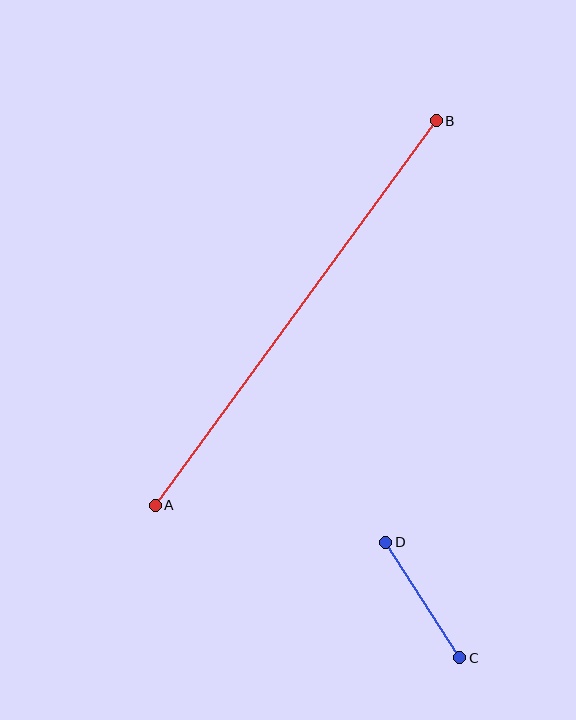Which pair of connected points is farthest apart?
Points A and B are farthest apart.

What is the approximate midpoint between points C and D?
The midpoint is at approximately (423, 600) pixels.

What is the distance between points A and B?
The distance is approximately 476 pixels.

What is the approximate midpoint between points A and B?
The midpoint is at approximately (296, 313) pixels.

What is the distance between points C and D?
The distance is approximately 137 pixels.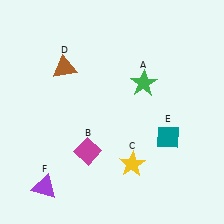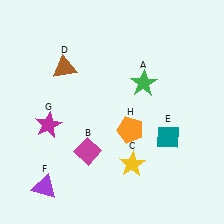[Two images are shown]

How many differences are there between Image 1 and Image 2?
There are 2 differences between the two images.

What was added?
A magenta star (G), an orange pentagon (H) were added in Image 2.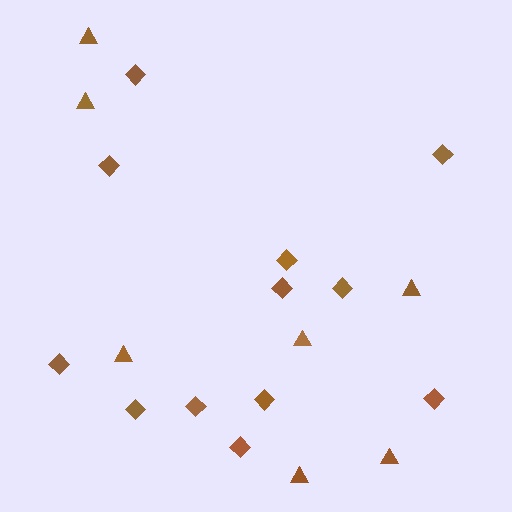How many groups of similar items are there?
There are 2 groups: one group of diamonds (12) and one group of triangles (7).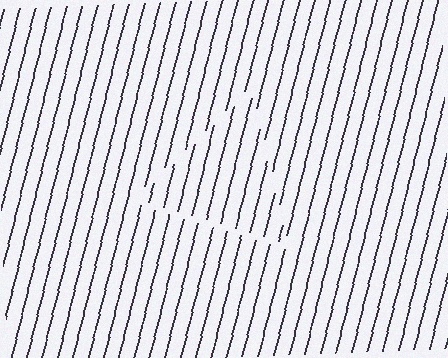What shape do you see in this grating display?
An illusory triangle. The interior of the shape contains the same grating, shifted by half a period — the contour is defined by the phase discontinuity where line-ends from the inner and outer gratings abut.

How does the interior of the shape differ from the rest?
The interior of the shape contains the same grating, shifted by half a period — the contour is defined by the phase discontinuity where line-ends from the inner and outer gratings abut.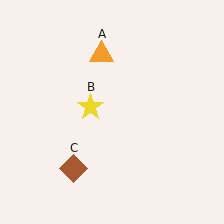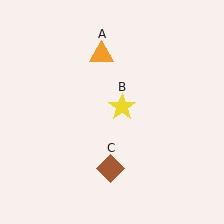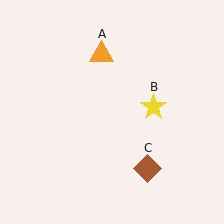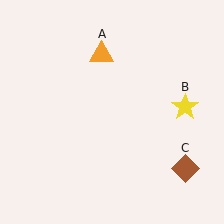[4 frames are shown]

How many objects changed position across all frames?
2 objects changed position: yellow star (object B), brown diamond (object C).